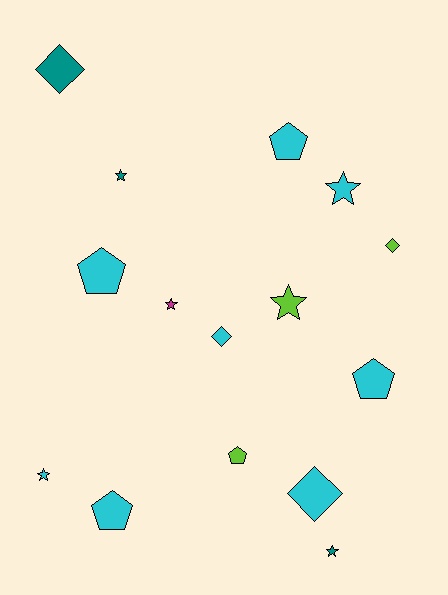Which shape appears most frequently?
Star, with 6 objects.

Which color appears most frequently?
Cyan, with 8 objects.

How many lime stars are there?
There is 1 lime star.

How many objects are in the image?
There are 15 objects.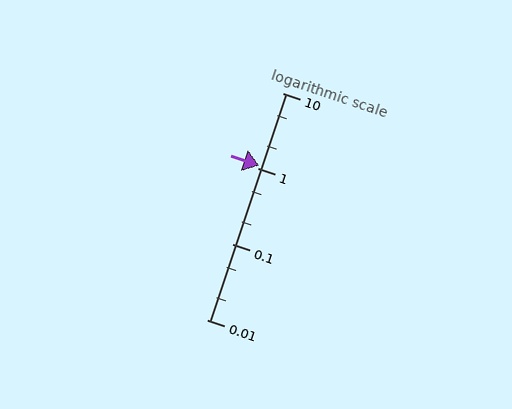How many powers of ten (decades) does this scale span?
The scale spans 3 decades, from 0.01 to 10.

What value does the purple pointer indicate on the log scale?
The pointer indicates approximately 1.1.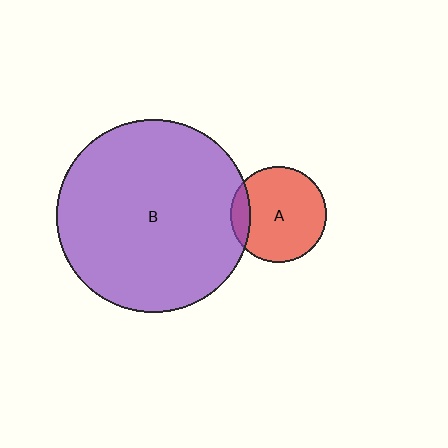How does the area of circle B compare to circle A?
Approximately 4.0 times.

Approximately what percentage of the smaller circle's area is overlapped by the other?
Approximately 10%.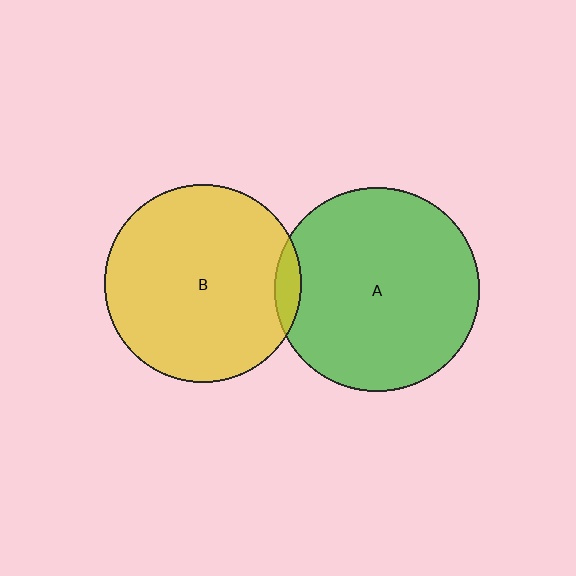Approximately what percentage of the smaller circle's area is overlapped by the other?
Approximately 5%.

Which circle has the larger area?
Circle A (green).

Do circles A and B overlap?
Yes.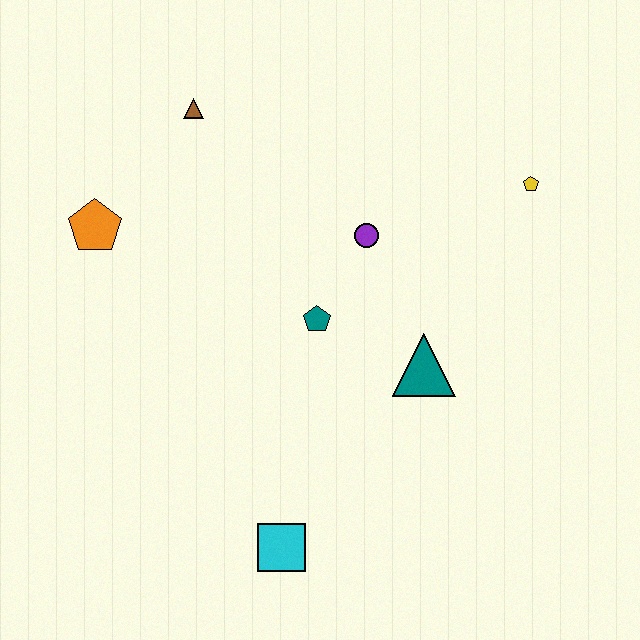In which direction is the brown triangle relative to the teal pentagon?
The brown triangle is above the teal pentagon.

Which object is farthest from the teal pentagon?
The yellow pentagon is farthest from the teal pentagon.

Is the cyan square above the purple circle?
No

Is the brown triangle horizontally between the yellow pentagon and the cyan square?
No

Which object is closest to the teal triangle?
The teal pentagon is closest to the teal triangle.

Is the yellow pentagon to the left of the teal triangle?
No